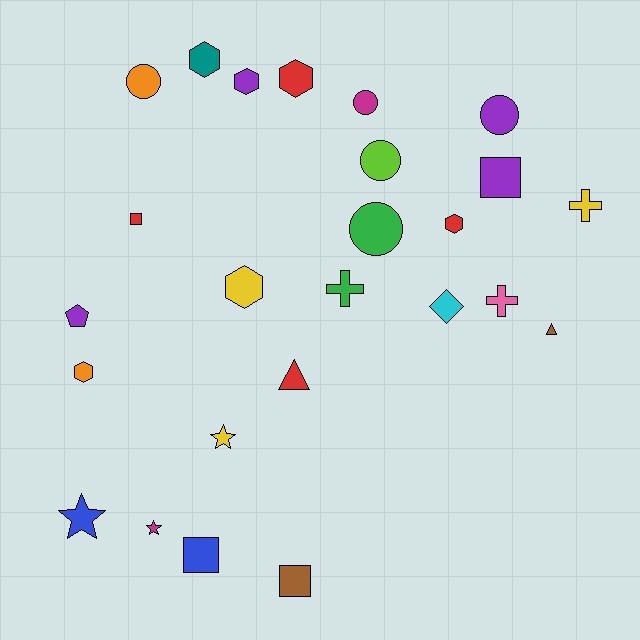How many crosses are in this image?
There are 3 crosses.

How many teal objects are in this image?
There is 1 teal object.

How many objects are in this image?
There are 25 objects.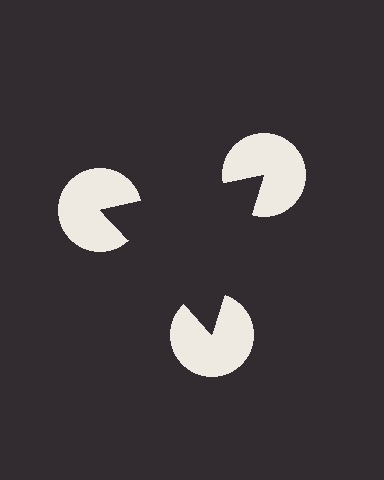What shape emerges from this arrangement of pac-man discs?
An illusory triangle — its edges are inferred from the aligned wedge cuts in the pac-man discs, not physically drawn.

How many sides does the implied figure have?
3 sides.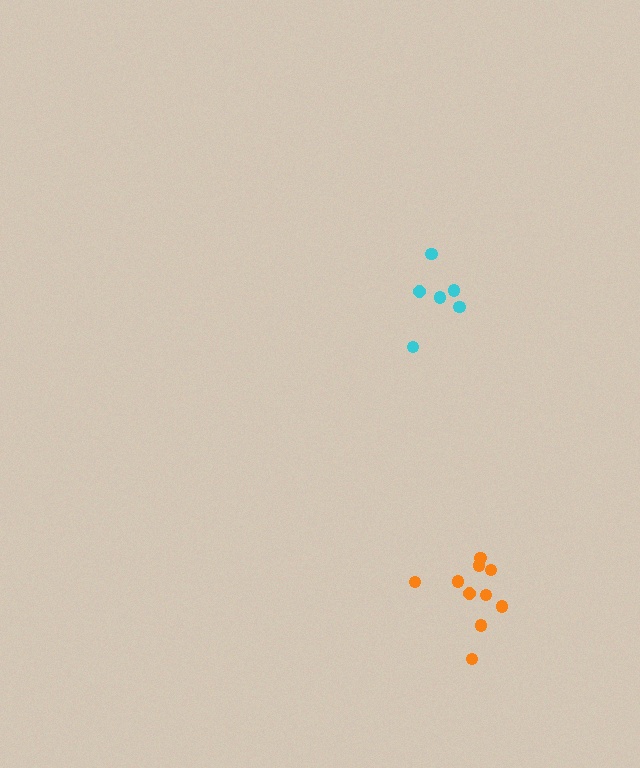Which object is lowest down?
The orange cluster is bottommost.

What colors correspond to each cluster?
The clusters are colored: cyan, orange.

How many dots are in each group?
Group 1: 6 dots, Group 2: 10 dots (16 total).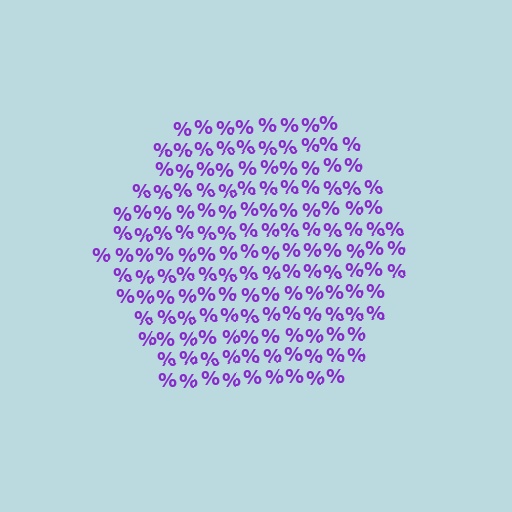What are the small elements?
The small elements are percent signs.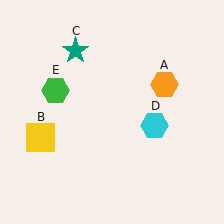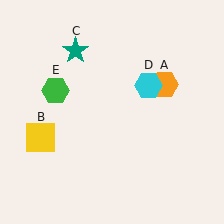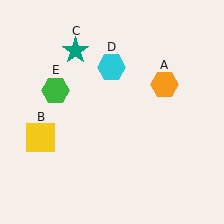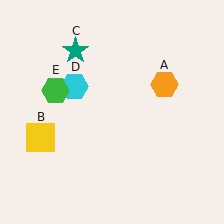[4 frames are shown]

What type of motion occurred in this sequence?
The cyan hexagon (object D) rotated counterclockwise around the center of the scene.